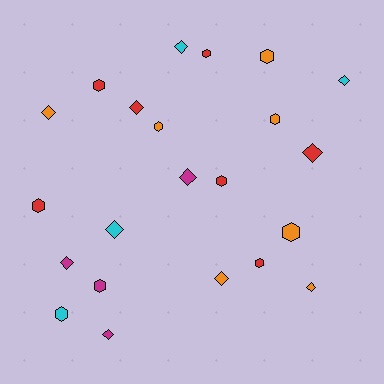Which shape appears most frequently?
Hexagon, with 11 objects.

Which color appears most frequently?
Orange, with 7 objects.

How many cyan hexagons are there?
There is 1 cyan hexagon.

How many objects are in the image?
There are 22 objects.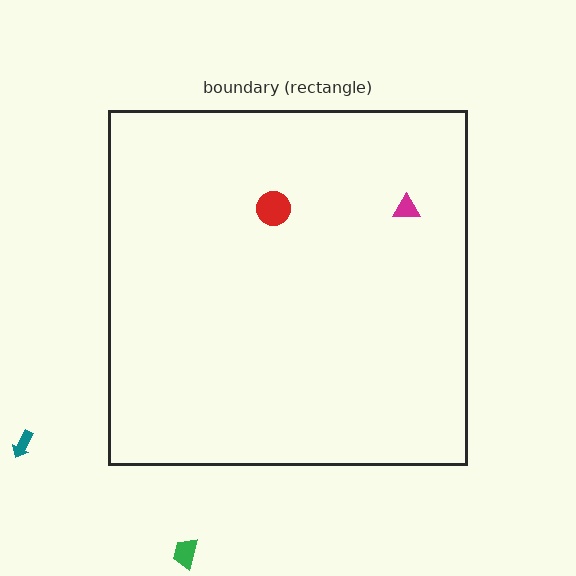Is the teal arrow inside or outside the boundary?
Outside.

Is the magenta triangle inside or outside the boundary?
Inside.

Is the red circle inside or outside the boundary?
Inside.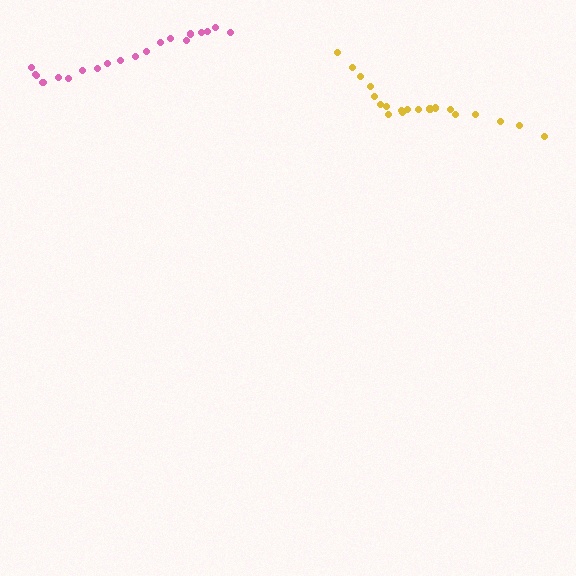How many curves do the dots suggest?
There are 2 distinct paths.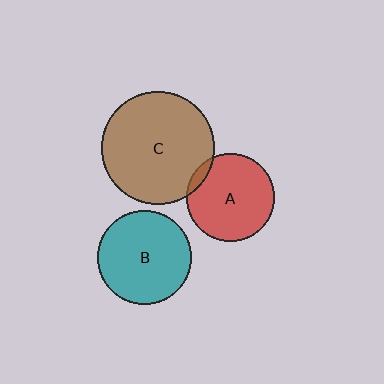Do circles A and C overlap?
Yes.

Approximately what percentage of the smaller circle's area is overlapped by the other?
Approximately 5%.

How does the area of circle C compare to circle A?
Approximately 1.7 times.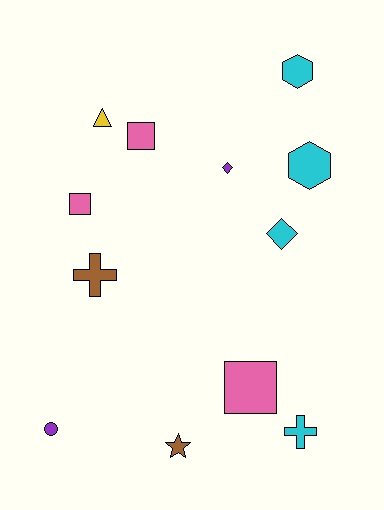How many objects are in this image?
There are 12 objects.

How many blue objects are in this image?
There are no blue objects.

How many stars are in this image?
There is 1 star.